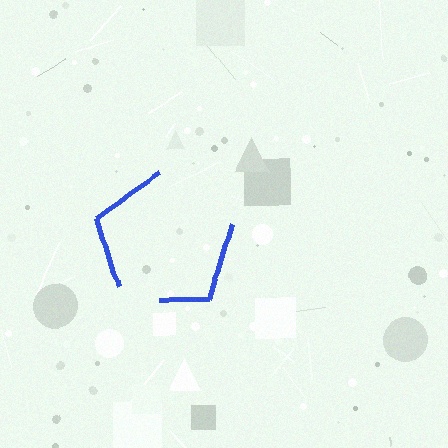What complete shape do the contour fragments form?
The contour fragments form a pentagon.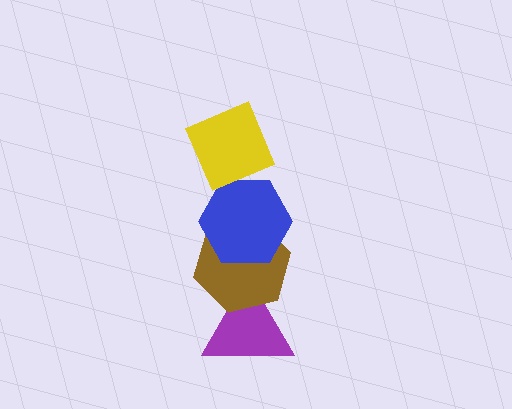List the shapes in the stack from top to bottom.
From top to bottom: the yellow diamond, the blue hexagon, the brown hexagon, the purple triangle.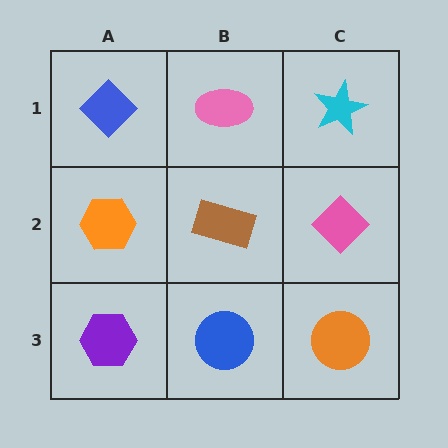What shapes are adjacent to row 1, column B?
A brown rectangle (row 2, column B), a blue diamond (row 1, column A), a cyan star (row 1, column C).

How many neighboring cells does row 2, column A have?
3.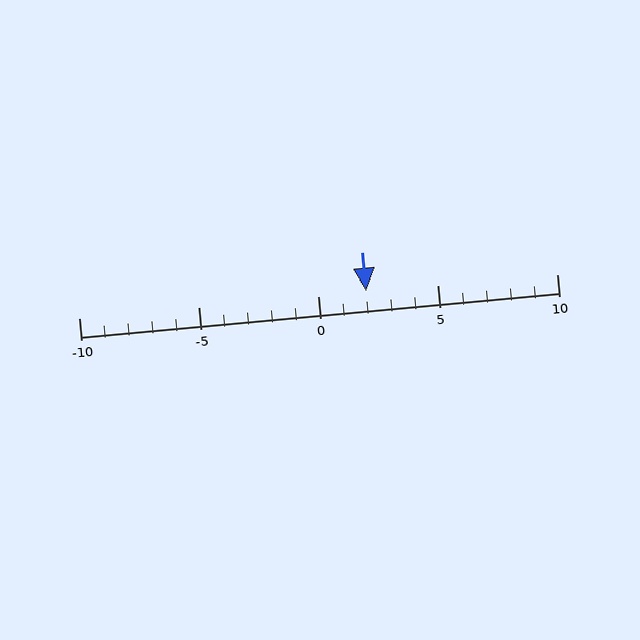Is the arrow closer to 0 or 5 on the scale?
The arrow is closer to 0.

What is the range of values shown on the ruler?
The ruler shows values from -10 to 10.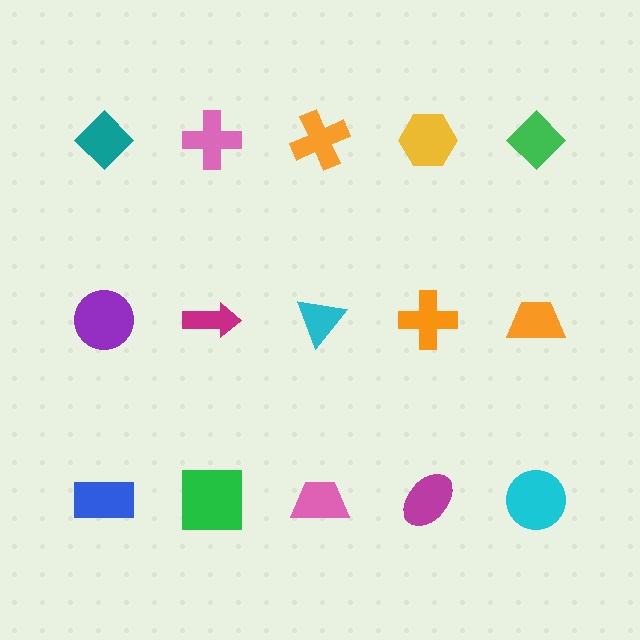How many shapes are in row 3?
5 shapes.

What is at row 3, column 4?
A magenta ellipse.